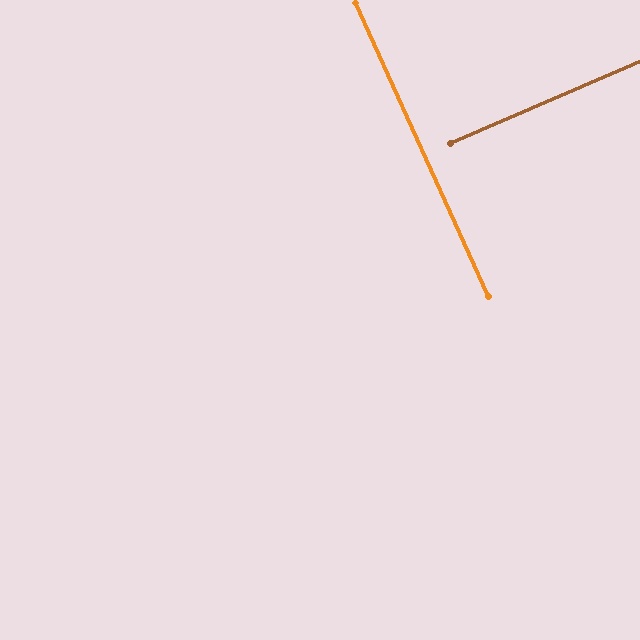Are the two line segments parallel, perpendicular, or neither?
Perpendicular — they meet at approximately 89°.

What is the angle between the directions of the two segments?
Approximately 89 degrees.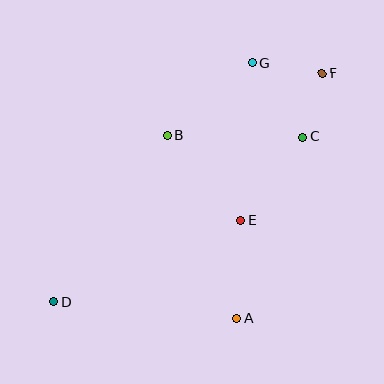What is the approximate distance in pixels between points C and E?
The distance between C and E is approximately 104 pixels.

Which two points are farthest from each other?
Points D and F are farthest from each other.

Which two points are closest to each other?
Points C and F are closest to each other.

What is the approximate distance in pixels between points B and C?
The distance between B and C is approximately 136 pixels.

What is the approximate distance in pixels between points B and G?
The distance between B and G is approximately 112 pixels.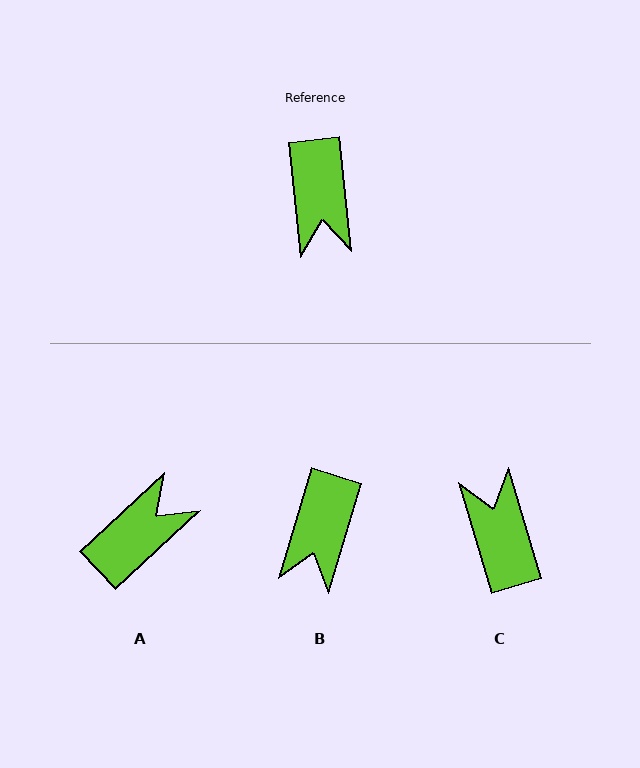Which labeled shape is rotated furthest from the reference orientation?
C, about 169 degrees away.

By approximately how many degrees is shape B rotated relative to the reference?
Approximately 23 degrees clockwise.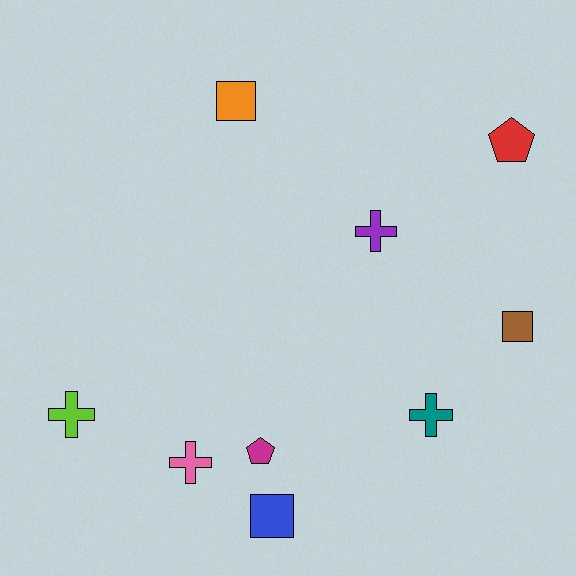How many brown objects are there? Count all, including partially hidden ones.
There is 1 brown object.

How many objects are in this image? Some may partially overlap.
There are 9 objects.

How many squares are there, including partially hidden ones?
There are 3 squares.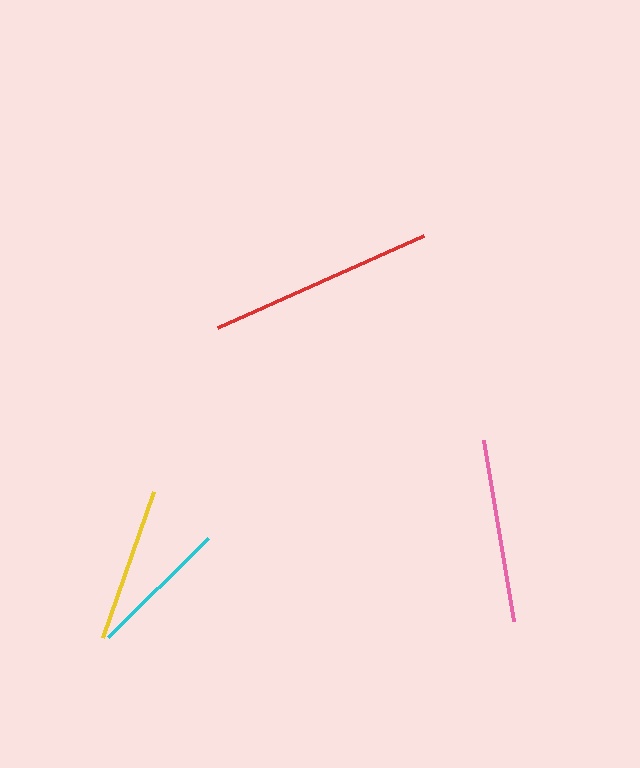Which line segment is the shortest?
The cyan line is the shortest at approximately 140 pixels.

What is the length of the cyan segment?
The cyan segment is approximately 140 pixels long.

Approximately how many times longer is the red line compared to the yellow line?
The red line is approximately 1.5 times the length of the yellow line.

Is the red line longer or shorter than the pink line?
The red line is longer than the pink line.